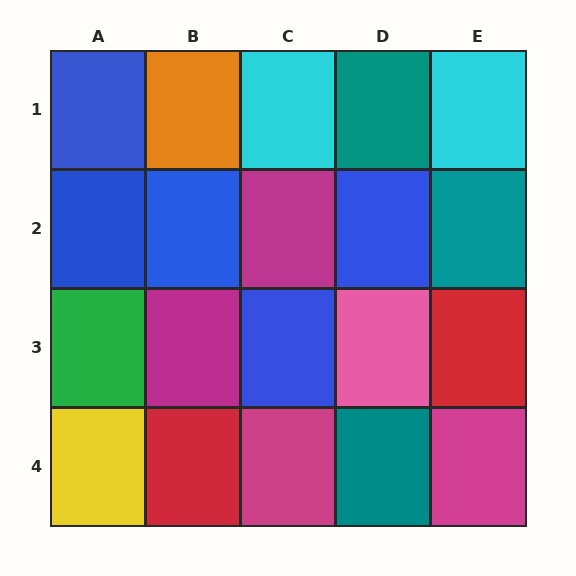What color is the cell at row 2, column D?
Blue.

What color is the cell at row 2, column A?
Blue.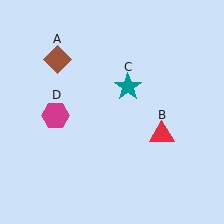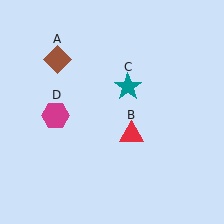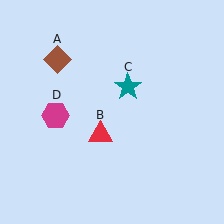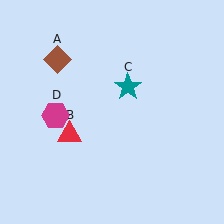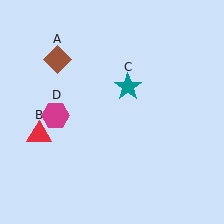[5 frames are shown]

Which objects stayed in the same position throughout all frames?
Brown diamond (object A) and teal star (object C) and magenta hexagon (object D) remained stationary.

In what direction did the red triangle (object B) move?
The red triangle (object B) moved left.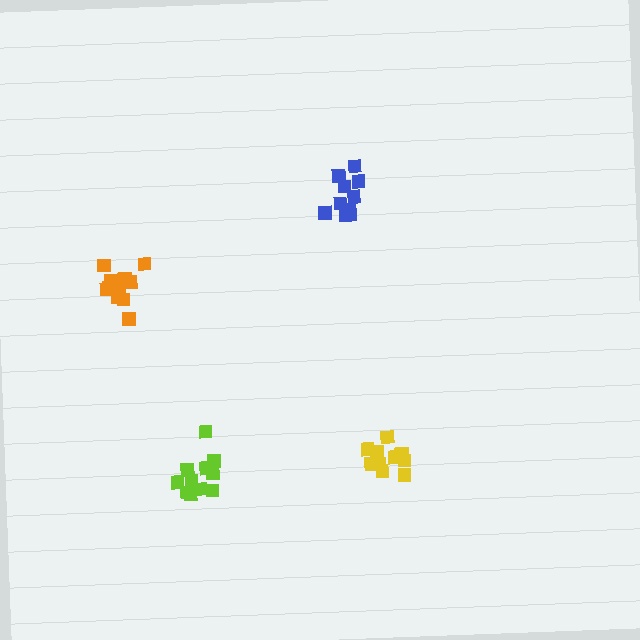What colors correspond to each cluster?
The clusters are colored: yellow, blue, lime, orange.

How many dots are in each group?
Group 1: 12 dots, Group 2: 10 dots, Group 3: 11 dots, Group 4: 11 dots (44 total).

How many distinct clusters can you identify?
There are 4 distinct clusters.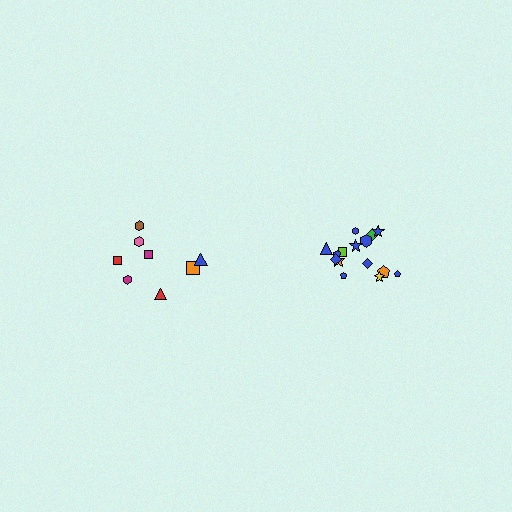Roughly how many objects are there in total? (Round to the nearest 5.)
Roughly 25 objects in total.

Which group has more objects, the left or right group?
The right group.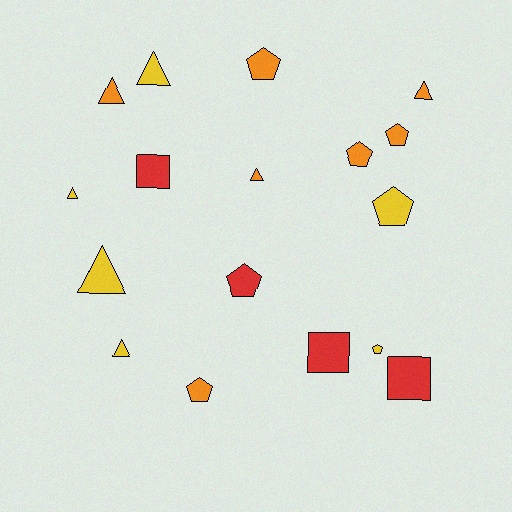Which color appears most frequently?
Orange, with 7 objects.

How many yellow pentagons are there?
There are 2 yellow pentagons.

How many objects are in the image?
There are 17 objects.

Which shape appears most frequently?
Pentagon, with 7 objects.